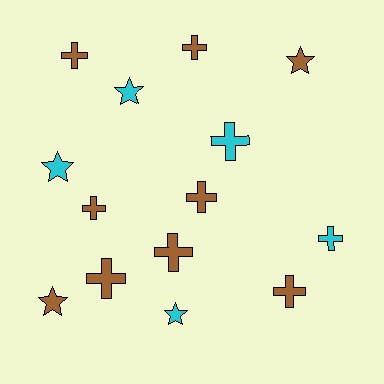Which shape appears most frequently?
Cross, with 9 objects.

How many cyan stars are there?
There are 3 cyan stars.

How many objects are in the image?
There are 14 objects.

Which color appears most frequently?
Brown, with 9 objects.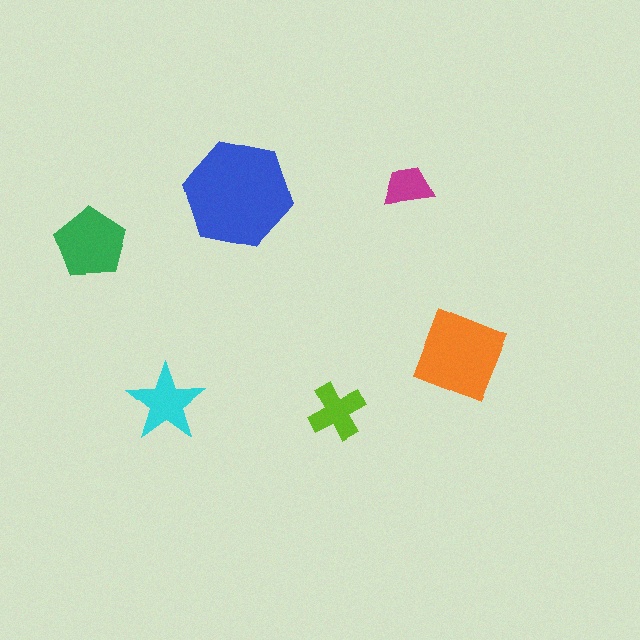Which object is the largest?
The blue hexagon.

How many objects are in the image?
There are 6 objects in the image.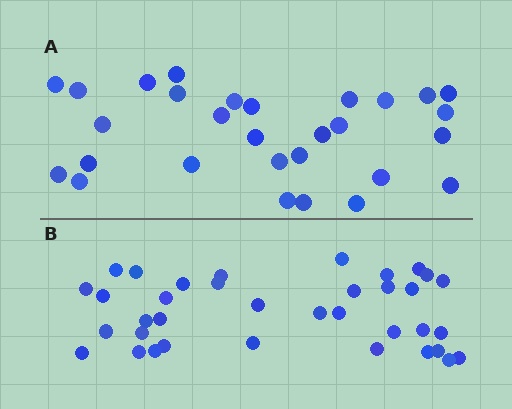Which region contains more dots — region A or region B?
Region B (the bottom region) has more dots.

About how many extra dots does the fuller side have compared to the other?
Region B has roughly 8 or so more dots than region A.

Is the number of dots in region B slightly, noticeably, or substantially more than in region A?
Region B has only slightly more — the two regions are fairly close. The ratio is roughly 1.2 to 1.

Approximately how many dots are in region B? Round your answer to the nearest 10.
About 40 dots. (The exact count is 36, which rounds to 40.)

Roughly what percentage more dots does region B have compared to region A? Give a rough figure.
About 25% more.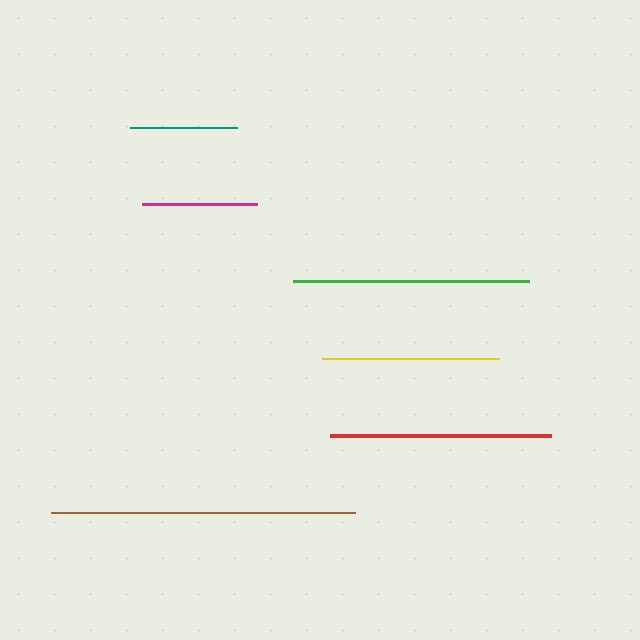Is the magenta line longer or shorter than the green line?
The green line is longer than the magenta line.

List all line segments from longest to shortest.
From longest to shortest: brown, green, red, yellow, magenta, teal.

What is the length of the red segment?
The red segment is approximately 221 pixels long.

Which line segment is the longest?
The brown line is the longest at approximately 304 pixels.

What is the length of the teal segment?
The teal segment is approximately 107 pixels long.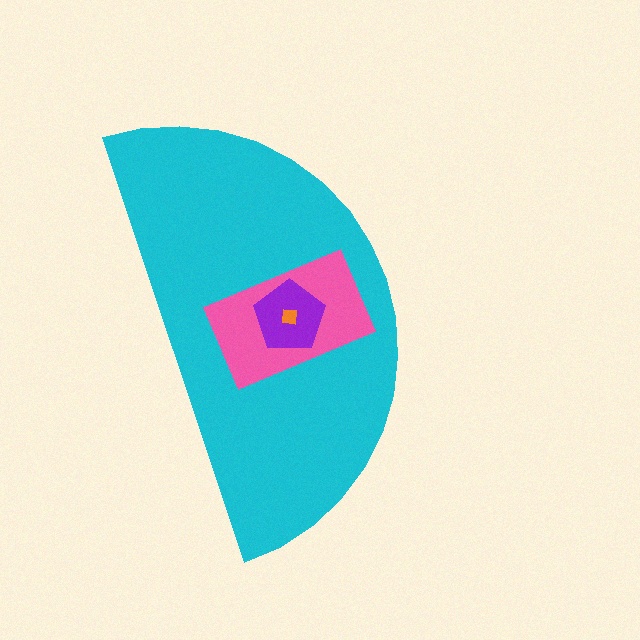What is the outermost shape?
The cyan semicircle.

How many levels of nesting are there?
4.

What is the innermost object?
The orange square.